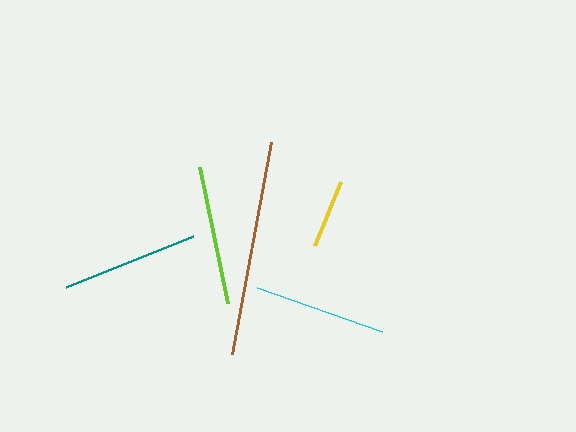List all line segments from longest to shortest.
From longest to shortest: brown, lime, teal, cyan, yellow.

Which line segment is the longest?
The brown line is the longest at approximately 215 pixels.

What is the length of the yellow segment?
The yellow segment is approximately 69 pixels long.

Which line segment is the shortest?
The yellow line is the shortest at approximately 69 pixels.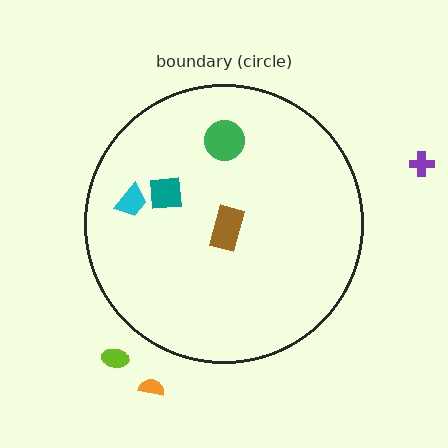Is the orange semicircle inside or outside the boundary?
Outside.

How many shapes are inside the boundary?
4 inside, 3 outside.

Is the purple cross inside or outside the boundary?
Outside.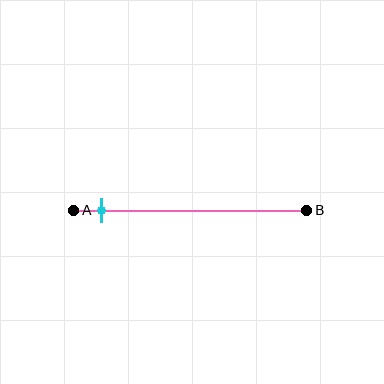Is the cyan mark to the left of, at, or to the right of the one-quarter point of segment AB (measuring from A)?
The cyan mark is to the left of the one-quarter point of segment AB.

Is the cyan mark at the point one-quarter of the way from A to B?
No, the mark is at about 10% from A, not at the 25% one-quarter point.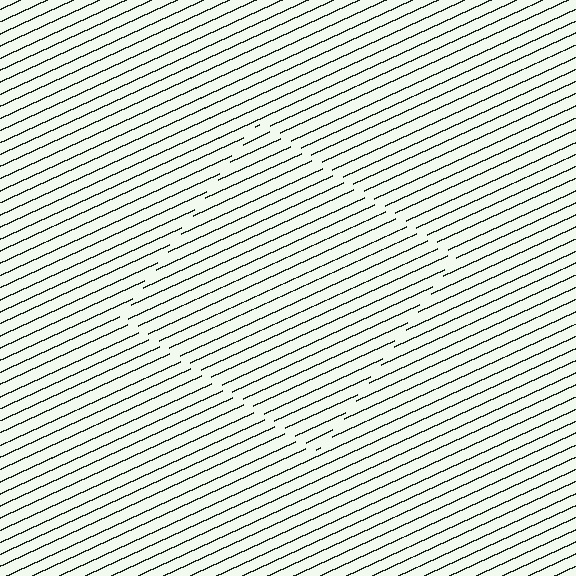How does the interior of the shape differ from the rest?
The interior of the shape contains the same grating, shifted by half a period — the contour is defined by the phase discontinuity where line-ends from the inner and outer gratings abut.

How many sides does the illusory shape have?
4 sides — the line-ends trace a square.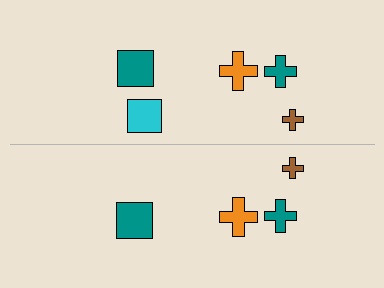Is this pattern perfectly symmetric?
No, the pattern is not perfectly symmetric. A cyan square is missing from the bottom side.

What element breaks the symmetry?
A cyan square is missing from the bottom side.